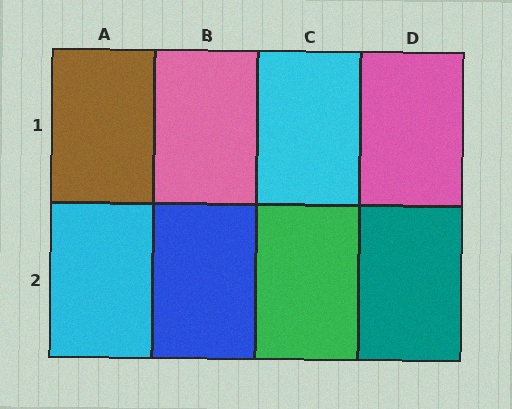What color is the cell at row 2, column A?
Cyan.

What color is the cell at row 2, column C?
Green.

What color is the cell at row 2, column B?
Blue.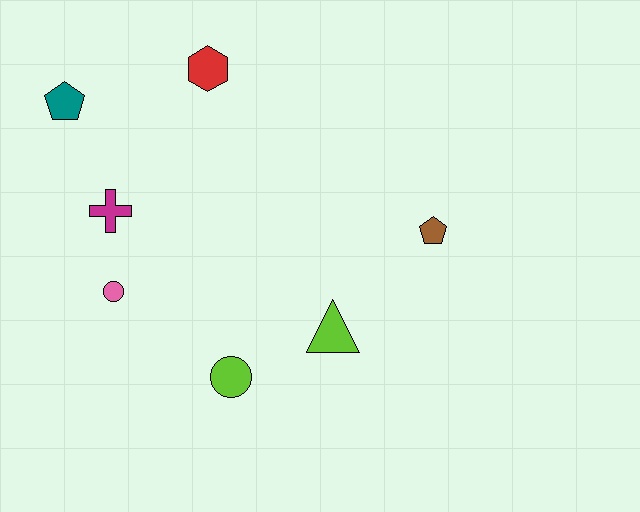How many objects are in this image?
There are 7 objects.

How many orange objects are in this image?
There are no orange objects.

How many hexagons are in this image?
There is 1 hexagon.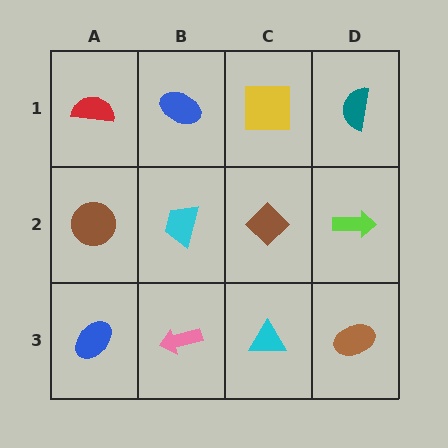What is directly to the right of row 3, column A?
A pink arrow.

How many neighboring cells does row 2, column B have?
4.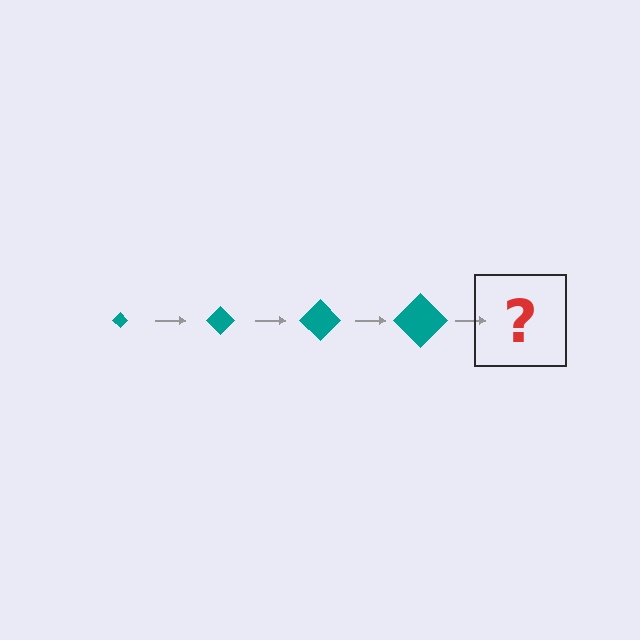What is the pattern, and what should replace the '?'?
The pattern is that the diamond gets progressively larger each step. The '?' should be a teal diamond, larger than the previous one.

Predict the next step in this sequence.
The next step is a teal diamond, larger than the previous one.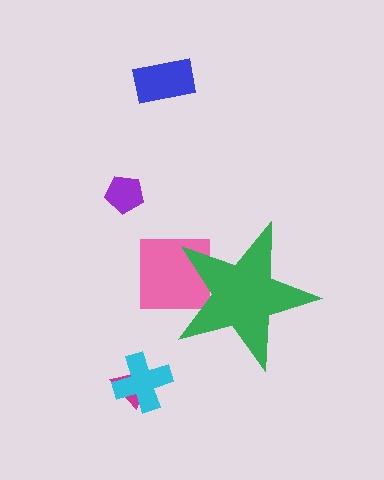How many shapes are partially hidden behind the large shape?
1 shape is partially hidden.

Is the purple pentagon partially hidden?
No, the purple pentagon is fully visible.